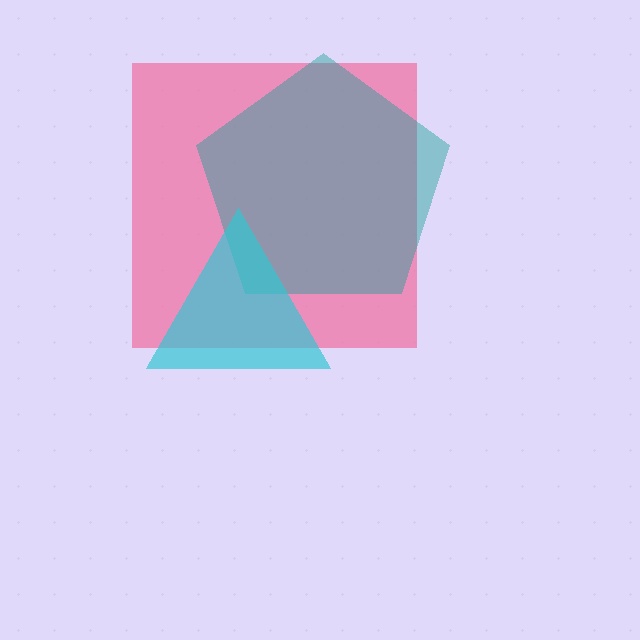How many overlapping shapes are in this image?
There are 3 overlapping shapes in the image.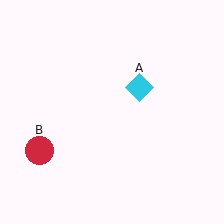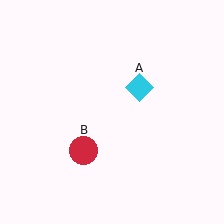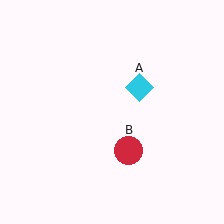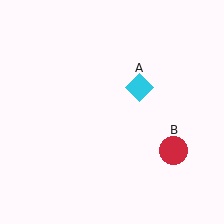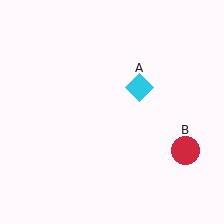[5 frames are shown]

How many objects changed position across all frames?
1 object changed position: red circle (object B).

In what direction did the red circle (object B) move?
The red circle (object B) moved right.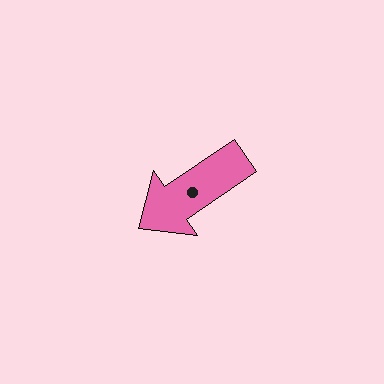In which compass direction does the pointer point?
Southwest.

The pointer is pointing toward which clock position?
Roughly 8 o'clock.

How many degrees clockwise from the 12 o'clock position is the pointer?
Approximately 236 degrees.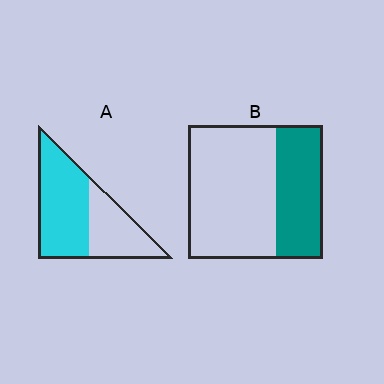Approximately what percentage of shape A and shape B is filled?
A is approximately 60% and B is approximately 35%.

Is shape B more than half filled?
No.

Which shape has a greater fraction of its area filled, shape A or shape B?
Shape A.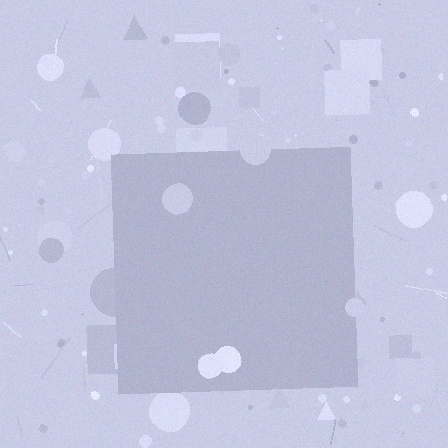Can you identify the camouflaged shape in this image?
The camouflaged shape is a square.